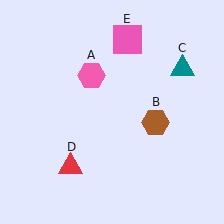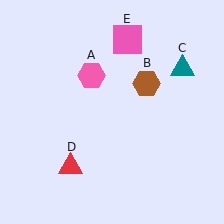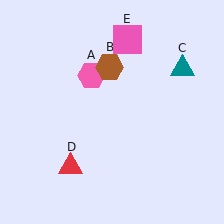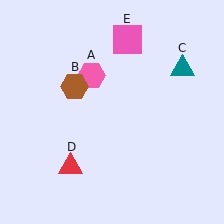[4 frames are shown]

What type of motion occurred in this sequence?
The brown hexagon (object B) rotated counterclockwise around the center of the scene.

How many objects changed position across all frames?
1 object changed position: brown hexagon (object B).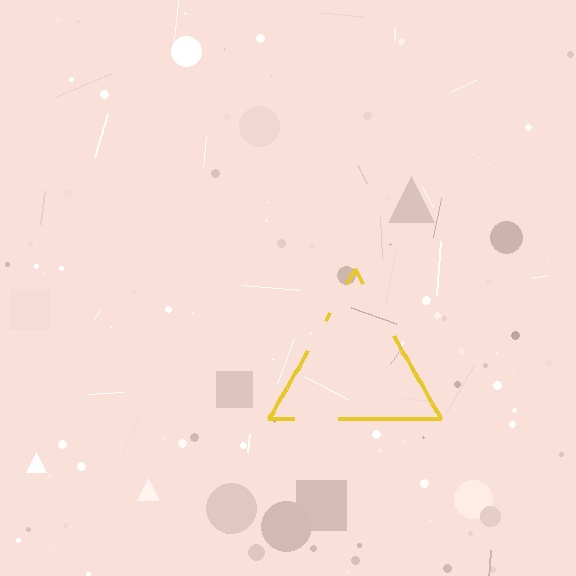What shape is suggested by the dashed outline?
The dashed outline suggests a triangle.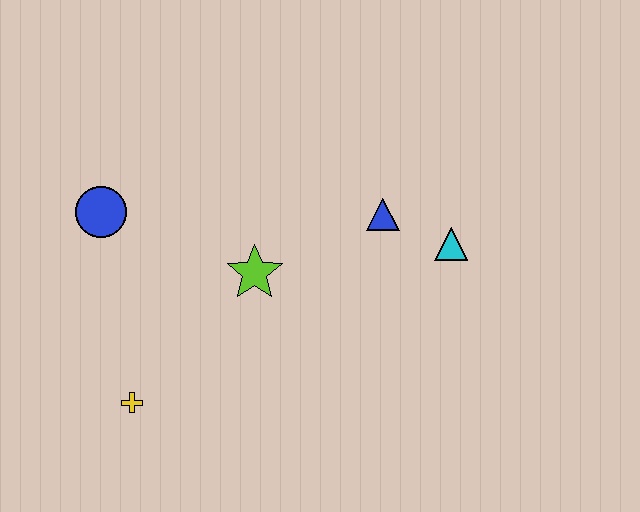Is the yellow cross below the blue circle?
Yes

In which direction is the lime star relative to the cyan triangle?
The lime star is to the left of the cyan triangle.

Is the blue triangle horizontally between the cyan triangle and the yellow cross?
Yes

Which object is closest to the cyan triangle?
The blue triangle is closest to the cyan triangle.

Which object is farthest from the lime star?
The cyan triangle is farthest from the lime star.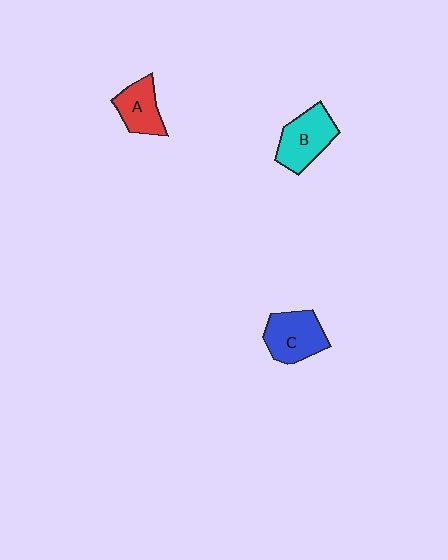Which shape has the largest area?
Shape C (blue).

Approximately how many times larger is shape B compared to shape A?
Approximately 1.3 times.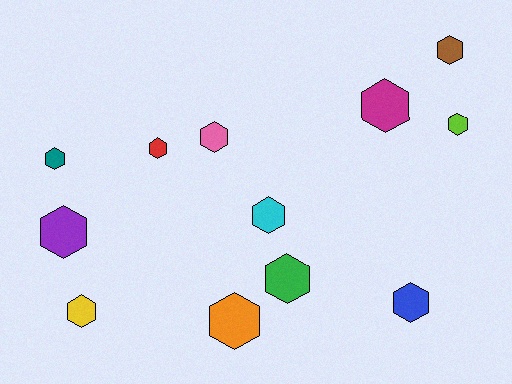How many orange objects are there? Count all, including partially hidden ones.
There is 1 orange object.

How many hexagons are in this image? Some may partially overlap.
There are 12 hexagons.